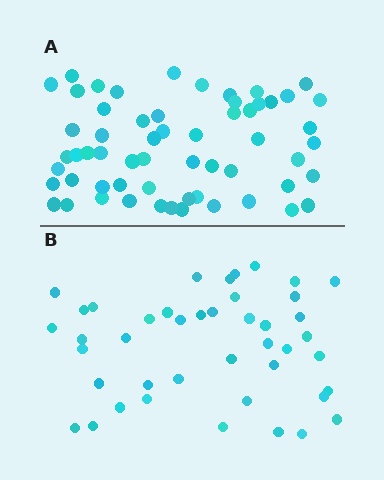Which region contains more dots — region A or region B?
Region A (the top region) has more dots.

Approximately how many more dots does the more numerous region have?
Region A has approximately 15 more dots than region B.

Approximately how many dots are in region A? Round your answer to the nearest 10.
About 60 dots. (The exact count is 59, which rounds to 60.)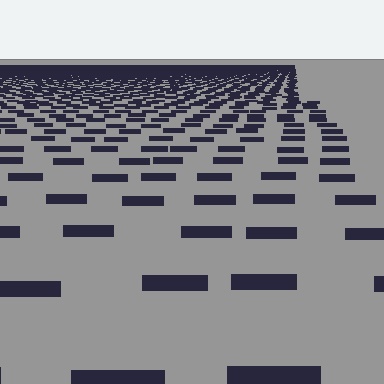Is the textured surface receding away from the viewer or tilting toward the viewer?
The surface is receding away from the viewer. Texture elements get smaller and denser toward the top.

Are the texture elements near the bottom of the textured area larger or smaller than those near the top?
Larger. Near the bottom, elements are closer to the viewer and appear at a bigger on-screen size.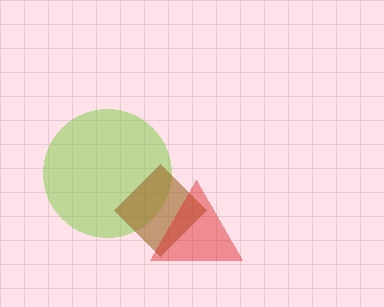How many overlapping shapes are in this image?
There are 3 overlapping shapes in the image.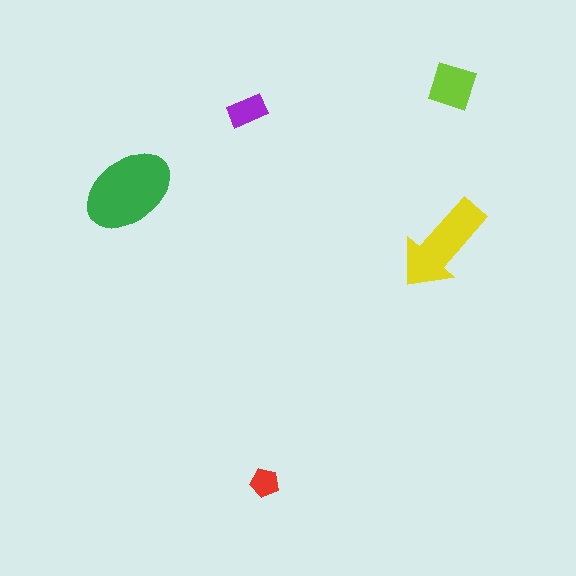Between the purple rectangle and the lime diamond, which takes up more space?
The lime diamond.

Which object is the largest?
The green ellipse.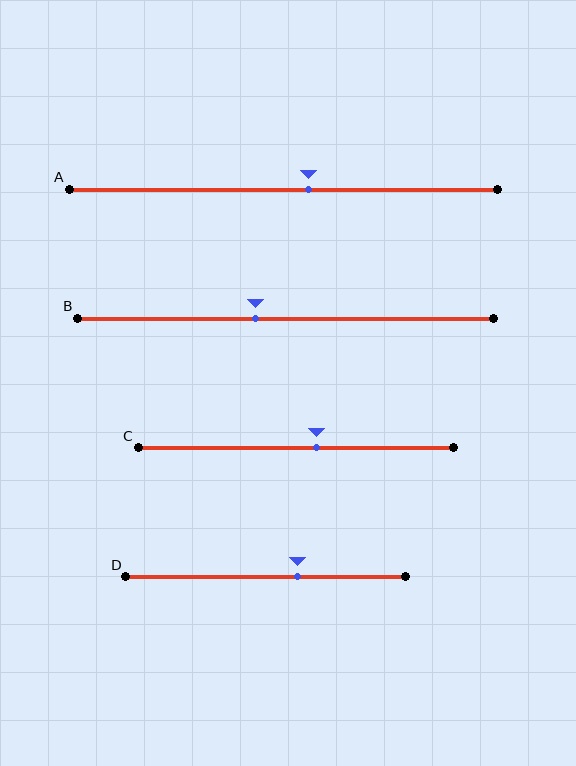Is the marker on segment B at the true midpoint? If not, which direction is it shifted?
No, the marker on segment B is shifted to the left by about 7% of the segment length.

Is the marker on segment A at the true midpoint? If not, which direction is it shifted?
No, the marker on segment A is shifted to the right by about 6% of the segment length.